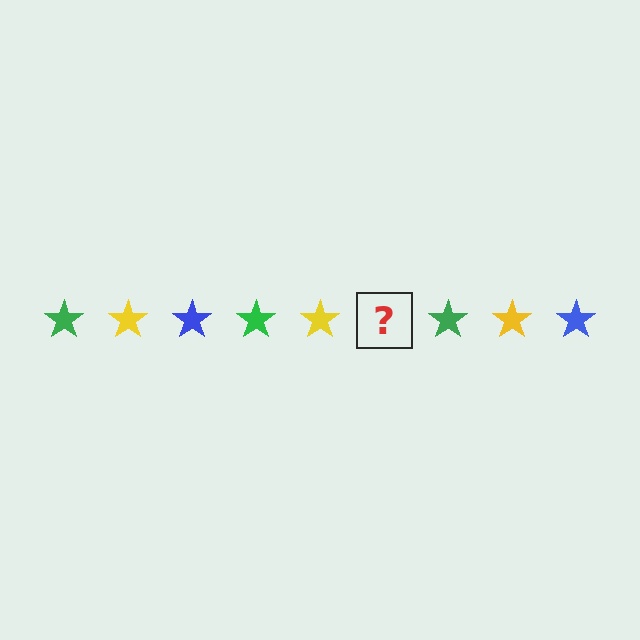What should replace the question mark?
The question mark should be replaced with a blue star.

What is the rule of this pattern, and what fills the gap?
The rule is that the pattern cycles through green, yellow, blue stars. The gap should be filled with a blue star.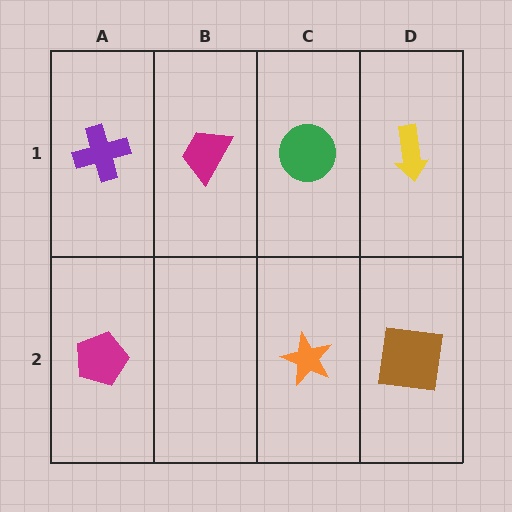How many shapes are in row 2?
3 shapes.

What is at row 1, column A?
A purple cross.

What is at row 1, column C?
A green circle.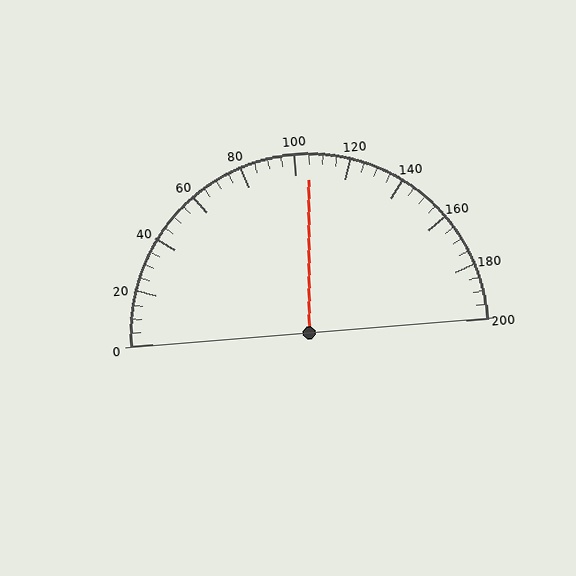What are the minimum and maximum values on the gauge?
The gauge ranges from 0 to 200.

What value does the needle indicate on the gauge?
The needle indicates approximately 105.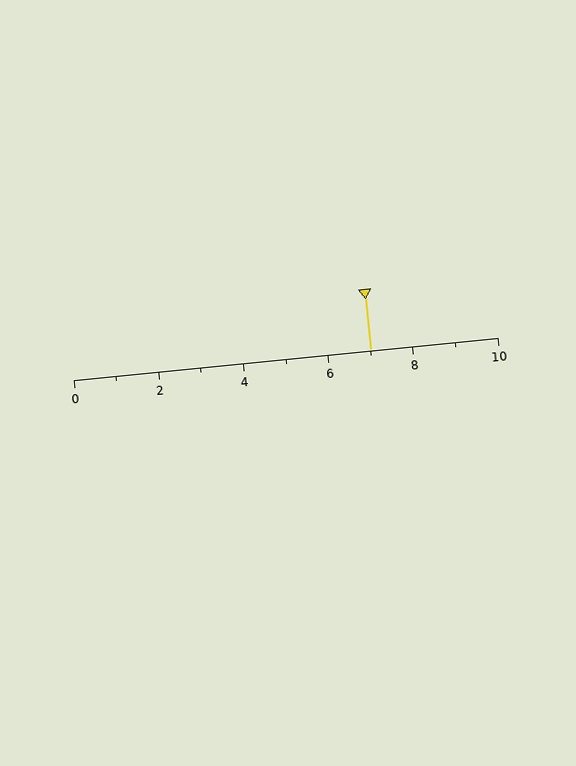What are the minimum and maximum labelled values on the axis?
The axis runs from 0 to 10.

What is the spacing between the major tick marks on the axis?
The major ticks are spaced 2 apart.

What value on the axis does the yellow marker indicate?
The marker indicates approximately 7.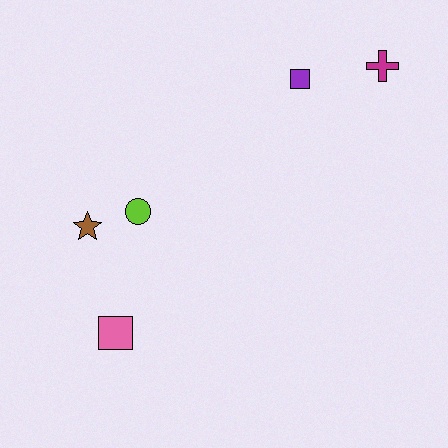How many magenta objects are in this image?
There is 1 magenta object.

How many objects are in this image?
There are 5 objects.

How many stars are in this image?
There is 1 star.